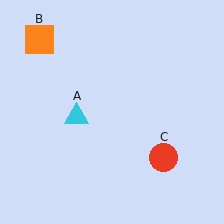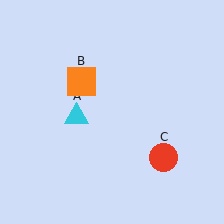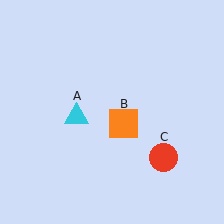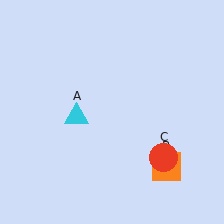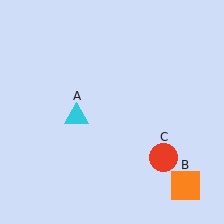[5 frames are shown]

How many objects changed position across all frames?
1 object changed position: orange square (object B).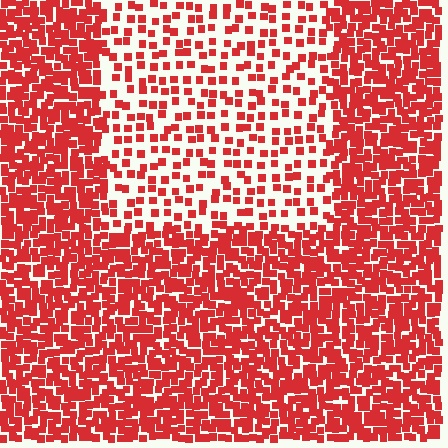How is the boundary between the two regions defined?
The boundary is defined by a change in element density (approximately 2.5x ratio). All elements are the same color, size, and shape.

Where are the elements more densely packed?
The elements are more densely packed outside the rectangle boundary.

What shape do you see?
I see a rectangle.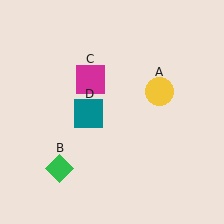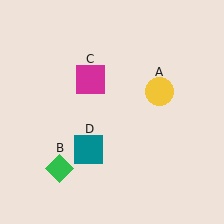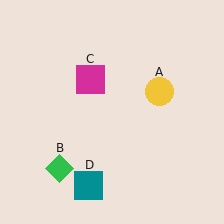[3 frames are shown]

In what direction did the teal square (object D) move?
The teal square (object D) moved down.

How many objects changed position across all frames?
1 object changed position: teal square (object D).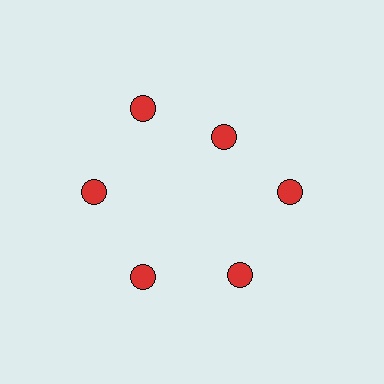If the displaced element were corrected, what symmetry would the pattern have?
It would have 6-fold rotational symmetry — the pattern would map onto itself every 60 degrees.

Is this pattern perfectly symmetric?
No. The 6 red circles are arranged in a ring, but one element near the 1 o'clock position is pulled inward toward the center, breaking the 6-fold rotational symmetry.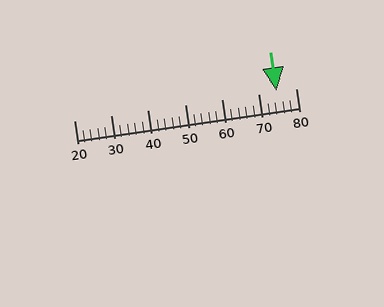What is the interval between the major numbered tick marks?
The major tick marks are spaced 10 units apart.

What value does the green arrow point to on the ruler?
The green arrow points to approximately 75.